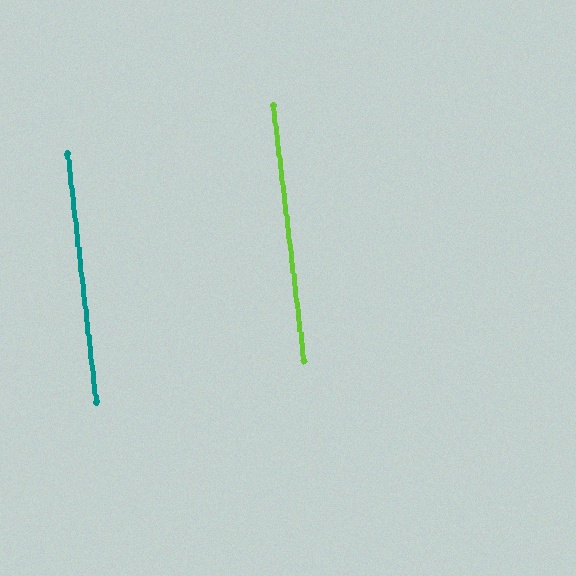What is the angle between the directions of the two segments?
Approximately 0 degrees.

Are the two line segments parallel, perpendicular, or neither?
Parallel — their directions differ by only 0.5°.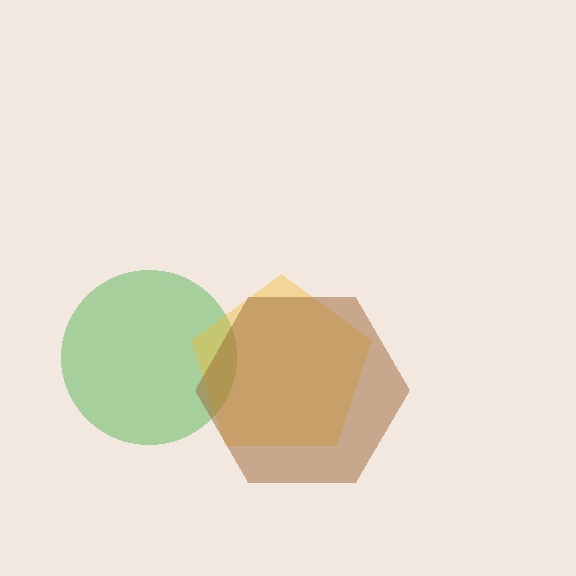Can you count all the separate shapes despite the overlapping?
Yes, there are 3 separate shapes.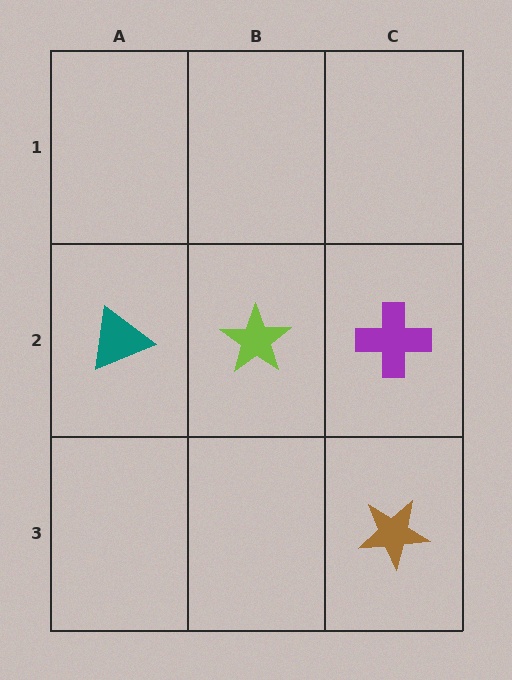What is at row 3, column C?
A brown star.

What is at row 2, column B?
A lime star.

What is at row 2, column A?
A teal triangle.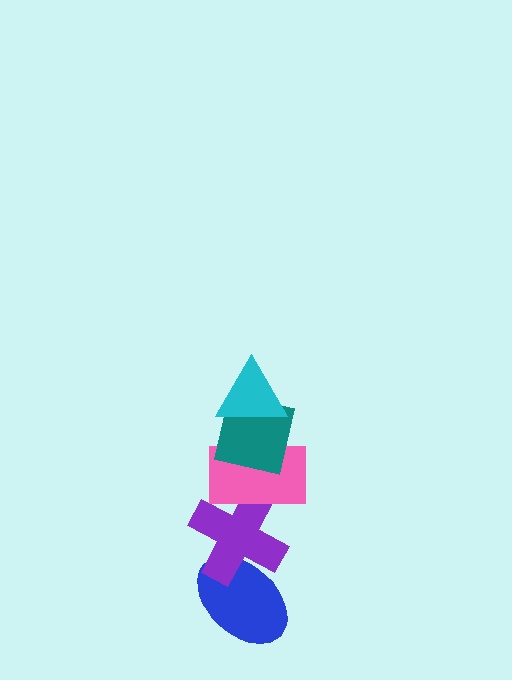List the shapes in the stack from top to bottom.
From top to bottom: the cyan triangle, the teal square, the pink rectangle, the purple cross, the blue ellipse.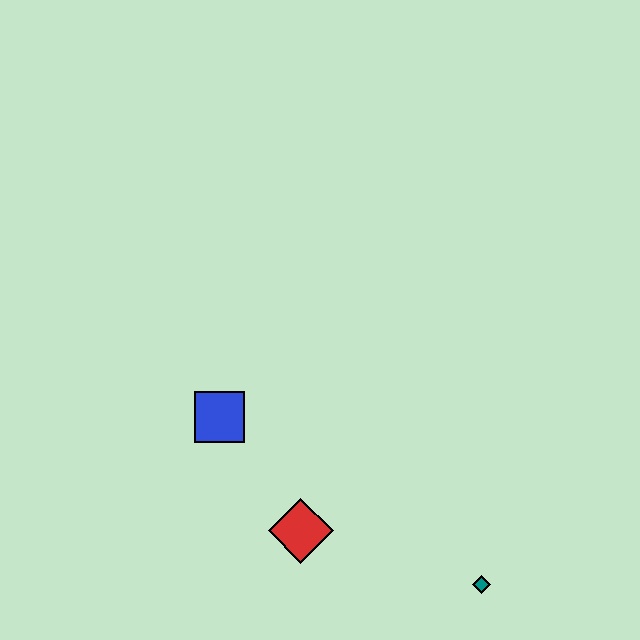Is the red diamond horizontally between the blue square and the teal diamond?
Yes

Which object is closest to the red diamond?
The blue square is closest to the red diamond.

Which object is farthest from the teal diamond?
The blue square is farthest from the teal diamond.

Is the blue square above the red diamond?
Yes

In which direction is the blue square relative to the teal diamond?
The blue square is to the left of the teal diamond.